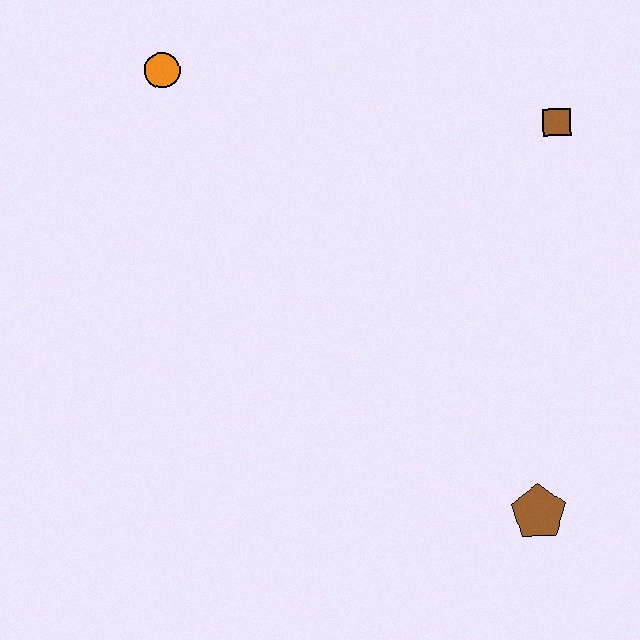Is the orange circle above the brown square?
Yes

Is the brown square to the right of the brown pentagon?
Yes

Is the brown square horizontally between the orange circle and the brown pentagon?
No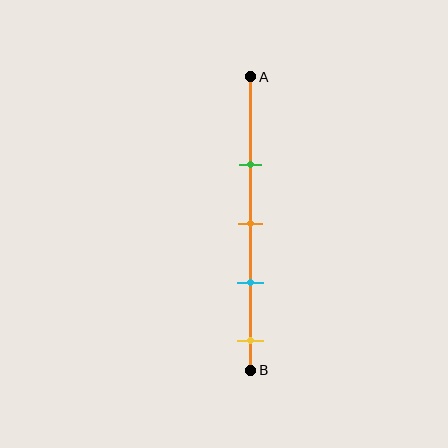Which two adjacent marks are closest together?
The orange and cyan marks are the closest adjacent pair.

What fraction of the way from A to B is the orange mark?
The orange mark is approximately 50% (0.5) of the way from A to B.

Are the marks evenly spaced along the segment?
Yes, the marks are approximately evenly spaced.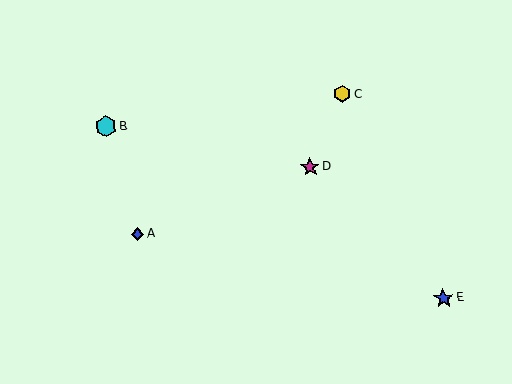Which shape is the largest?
The cyan hexagon (labeled B) is the largest.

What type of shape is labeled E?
Shape E is a blue star.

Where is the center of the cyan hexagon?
The center of the cyan hexagon is at (106, 127).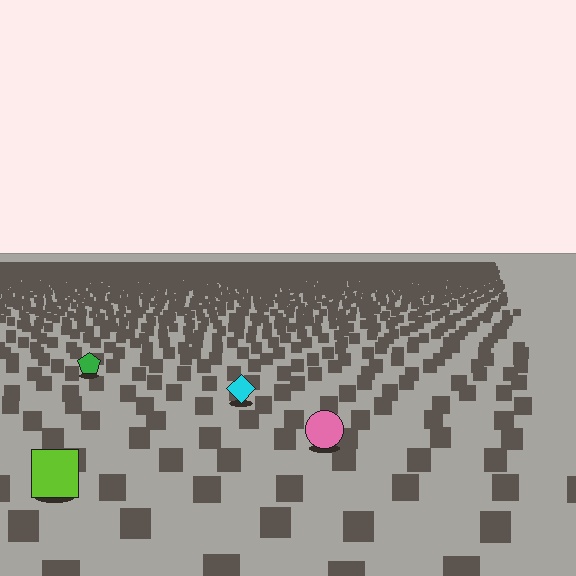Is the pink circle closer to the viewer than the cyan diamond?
Yes. The pink circle is closer — you can tell from the texture gradient: the ground texture is coarser near it.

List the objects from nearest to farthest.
From nearest to farthest: the lime square, the pink circle, the cyan diamond, the green pentagon.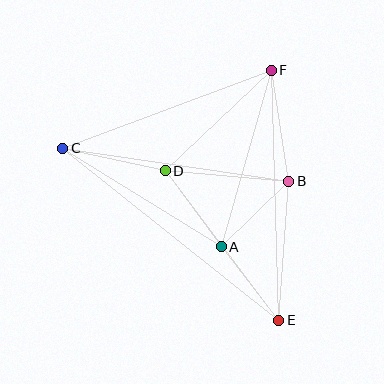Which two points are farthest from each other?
Points C and E are farthest from each other.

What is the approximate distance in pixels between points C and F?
The distance between C and F is approximately 223 pixels.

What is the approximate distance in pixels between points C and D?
The distance between C and D is approximately 105 pixels.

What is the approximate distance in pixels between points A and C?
The distance between A and C is approximately 186 pixels.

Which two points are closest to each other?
Points A and E are closest to each other.